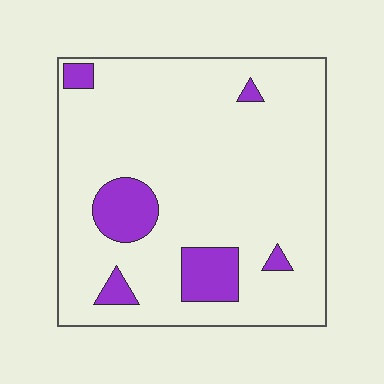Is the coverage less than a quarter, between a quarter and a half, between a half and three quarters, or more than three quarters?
Less than a quarter.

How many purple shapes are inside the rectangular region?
6.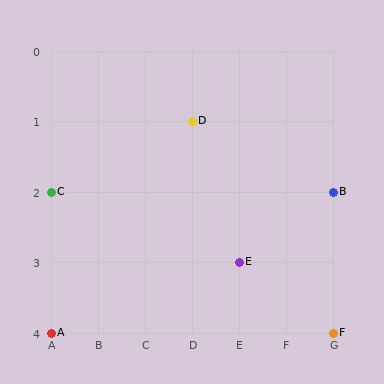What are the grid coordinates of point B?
Point B is at grid coordinates (G, 2).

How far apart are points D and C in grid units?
Points D and C are 3 columns and 1 row apart (about 3.2 grid units diagonally).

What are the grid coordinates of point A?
Point A is at grid coordinates (A, 4).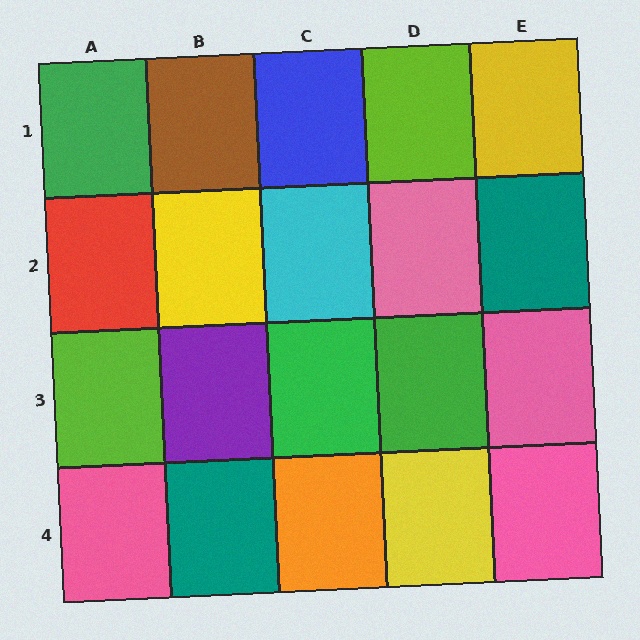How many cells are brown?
1 cell is brown.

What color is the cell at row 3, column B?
Purple.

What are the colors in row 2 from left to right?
Red, yellow, cyan, pink, teal.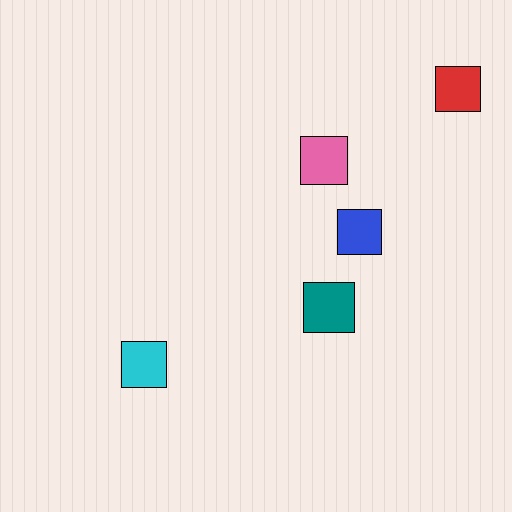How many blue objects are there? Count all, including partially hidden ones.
There is 1 blue object.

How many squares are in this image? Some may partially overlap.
There are 5 squares.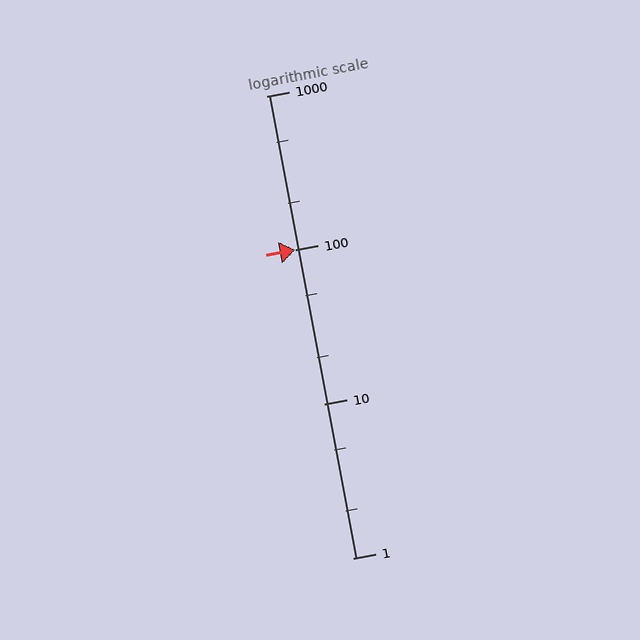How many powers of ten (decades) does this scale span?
The scale spans 3 decades, from 1 to 1000.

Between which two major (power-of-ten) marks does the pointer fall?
The pointer is between 100 and 1000.